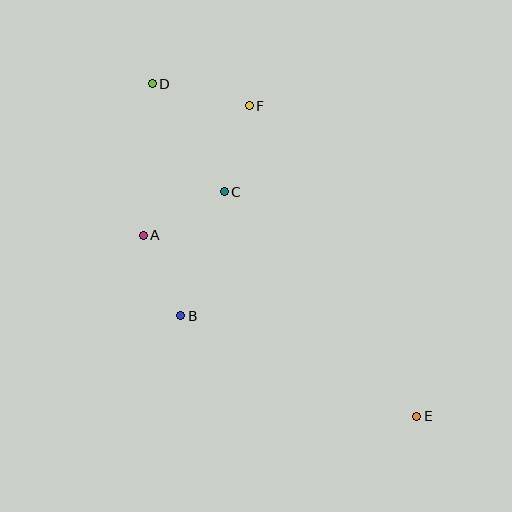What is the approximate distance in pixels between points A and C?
The distance between A and C is approximately 92 pixels.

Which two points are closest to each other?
Points A and B are closest to each other.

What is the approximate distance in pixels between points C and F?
The distance between C and F is approximately 90 pixels.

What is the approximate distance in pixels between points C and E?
The distance between C and E is approximately 296 pixels.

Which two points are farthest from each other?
Points D and E are farthest from each other.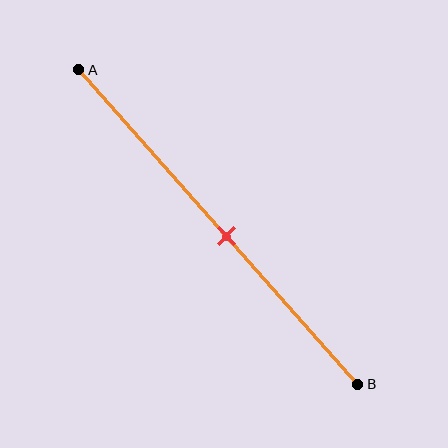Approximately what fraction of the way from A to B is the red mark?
The red mark is approximately 55% of the way from A to B.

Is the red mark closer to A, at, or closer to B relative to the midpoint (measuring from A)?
The red mark is approximately at the midpoint of segment AB.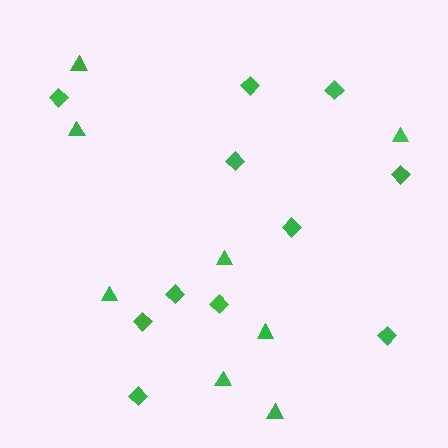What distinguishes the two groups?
There are 2 groups: one group of triangles (8) and one group of diamonds (11).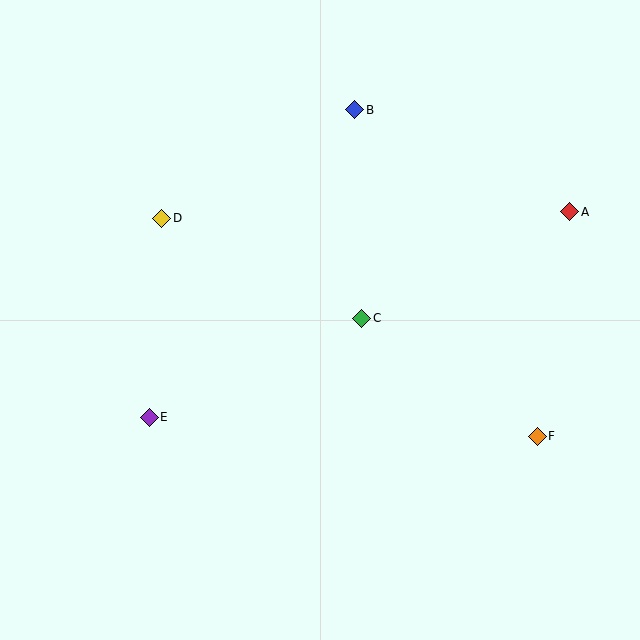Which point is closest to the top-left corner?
Point D is closest to the top-left corner.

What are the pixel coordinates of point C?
Point C is at (362, 318).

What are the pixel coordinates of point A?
Point A is at (570, 212).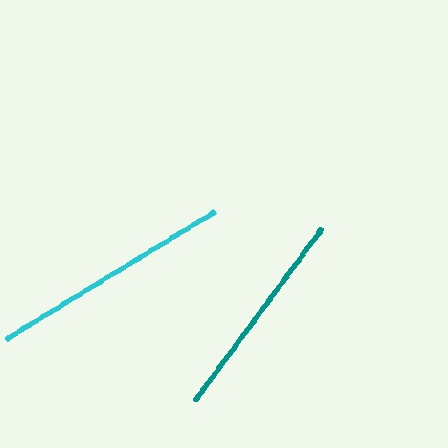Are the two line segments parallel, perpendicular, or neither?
Neither parallel nor perpendicular — they differ by about 22°.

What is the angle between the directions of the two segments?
Approximately 22 degrees.